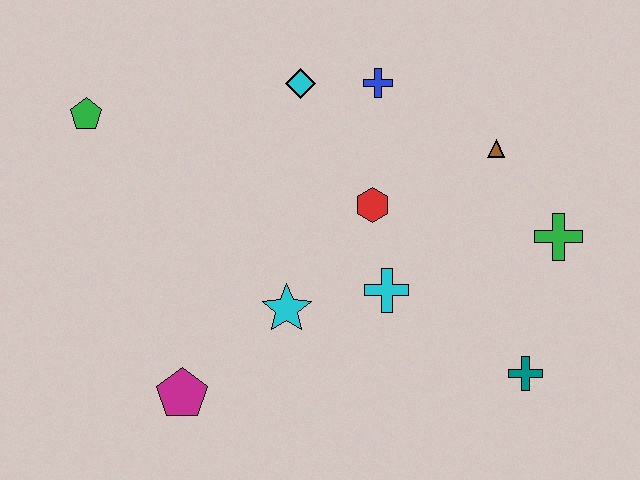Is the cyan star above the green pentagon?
No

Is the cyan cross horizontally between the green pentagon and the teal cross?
Yes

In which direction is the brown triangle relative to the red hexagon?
The brown triangle is to the right of the red hexagon.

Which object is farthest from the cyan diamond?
The teal cross is farthest from the cyan diamond.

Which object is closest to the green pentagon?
The cyan diamond is closest to the green pentagon.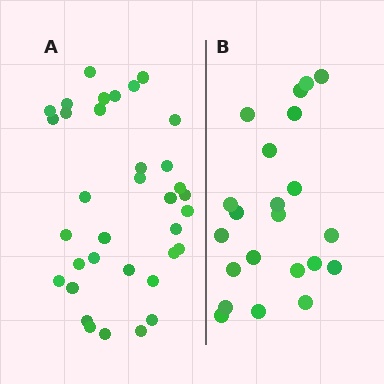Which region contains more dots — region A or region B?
Region A (the left region) has more dots.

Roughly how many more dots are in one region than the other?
Region A has approximately 15 more dots than region B.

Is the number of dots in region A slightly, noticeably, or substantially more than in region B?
Region A has substantially more. The ratio is roughly 1.6 to 1.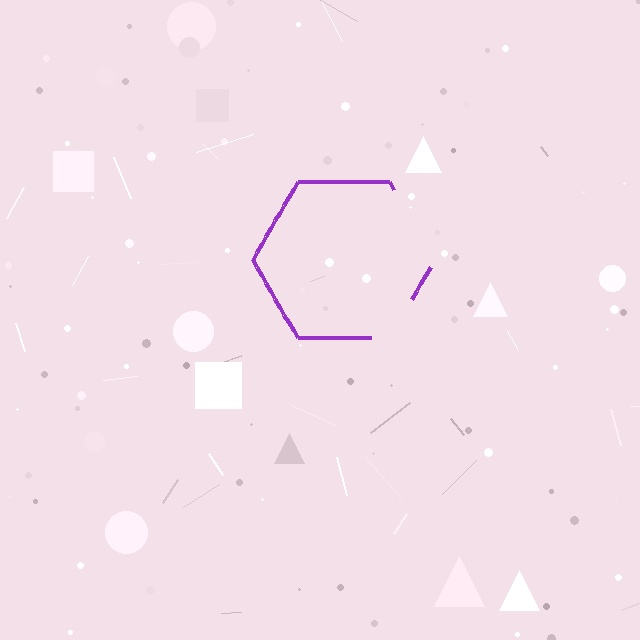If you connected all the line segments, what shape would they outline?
They would outline a hexagon.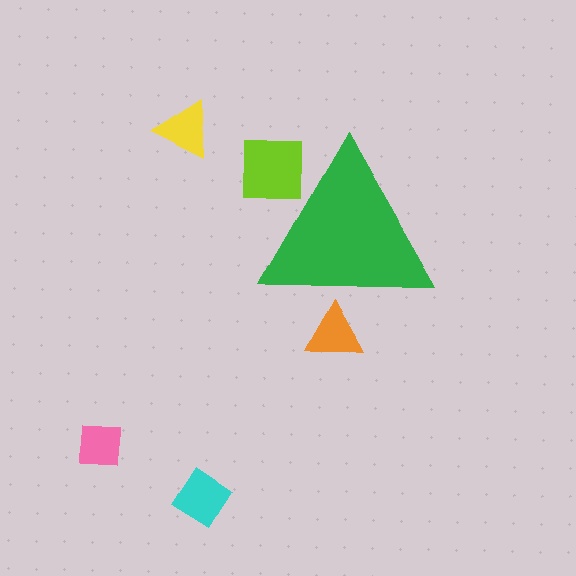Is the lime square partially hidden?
Yes, the lime square is partially hidden behind the green triangle.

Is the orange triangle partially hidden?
Yes, the orange triangle is partially hidden behind the green triangle.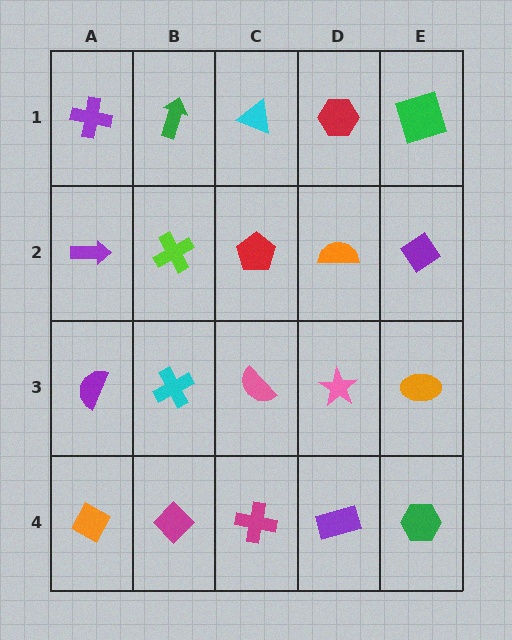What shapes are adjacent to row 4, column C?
A pink semicircle (row 3, column C), a magenta diamond (row 4, column B), a purple rectangle (row 4, column D).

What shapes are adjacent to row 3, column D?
An orange semicircle (row 2, column D), a purple rectangle (row 4, column D), a pink semicircle (row 3, column C), an orange ellipse (row 3, column E).